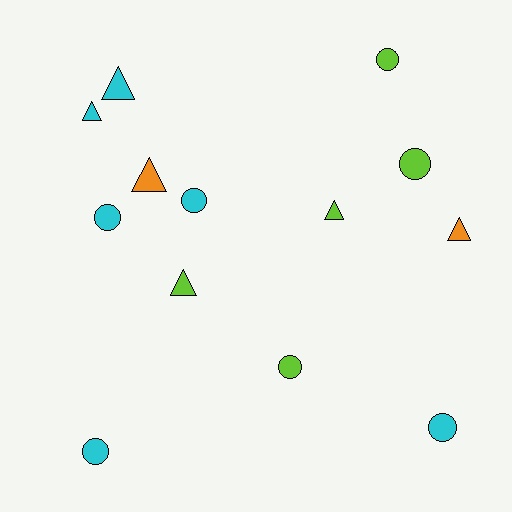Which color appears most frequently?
Cyan, with 6 objects.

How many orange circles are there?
There are no orange circles.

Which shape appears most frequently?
Circle, with 7 objects.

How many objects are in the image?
There are 13 objects.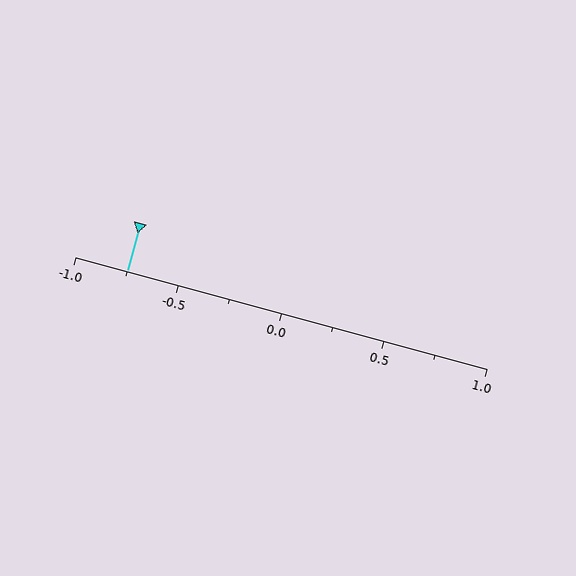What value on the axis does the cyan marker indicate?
The marker indicates approximately -0.75.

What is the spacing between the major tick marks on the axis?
The major ticks are spaced 0.5 apart.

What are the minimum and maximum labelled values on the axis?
The axis runs from -1.0 to 1.0.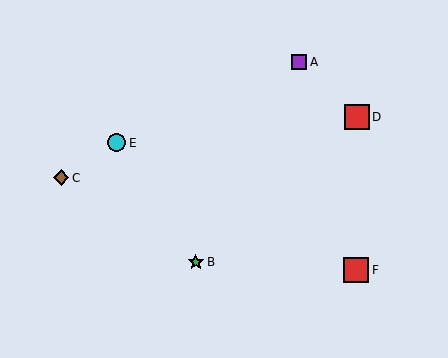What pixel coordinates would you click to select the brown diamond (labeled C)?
Click at (61, 178) to select the brown diamond C.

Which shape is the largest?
The red square (labeled F) is the largest.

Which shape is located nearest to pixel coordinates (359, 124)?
The red square (labeled D) at (357, 117) is nearest to that location.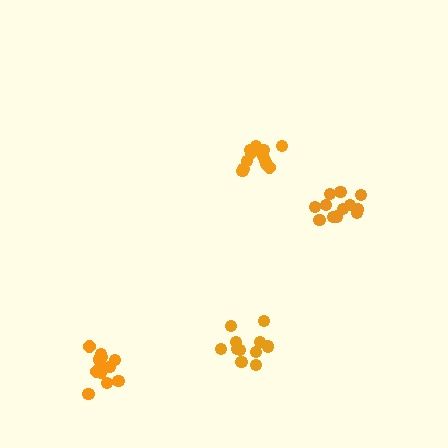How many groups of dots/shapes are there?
There are 4 groups.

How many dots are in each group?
Group 1: 12 dots, Group 2: 11 dots, Group 3: 12 dots, Group 4: 12 dots (47 total).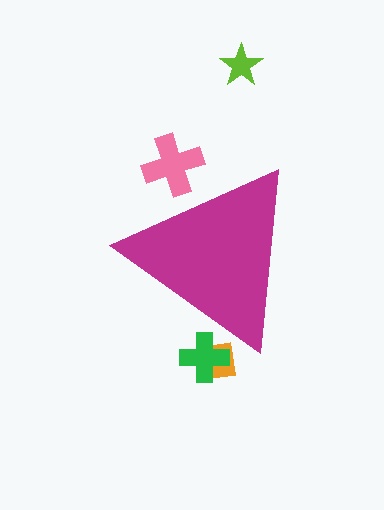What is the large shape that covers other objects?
A magenta triangle.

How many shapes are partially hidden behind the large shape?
3 shapes are partially hidden.